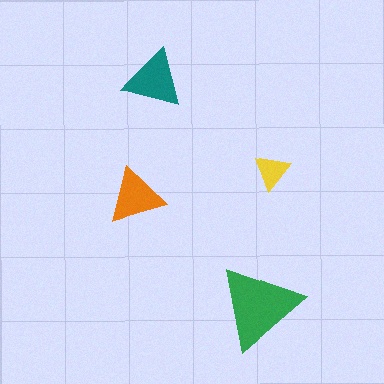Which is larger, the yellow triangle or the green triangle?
The green one.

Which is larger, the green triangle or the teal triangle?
The green one.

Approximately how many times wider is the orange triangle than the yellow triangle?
About 1.5 times wider.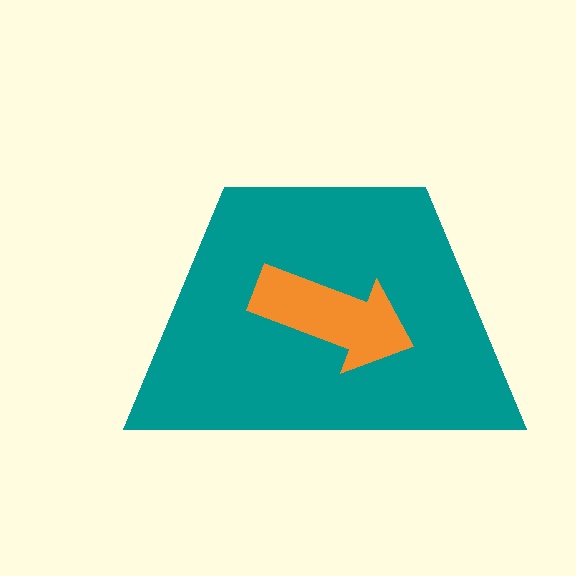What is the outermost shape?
The teal trapezoid.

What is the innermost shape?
The orange arrow.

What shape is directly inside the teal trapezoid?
The orange arrow.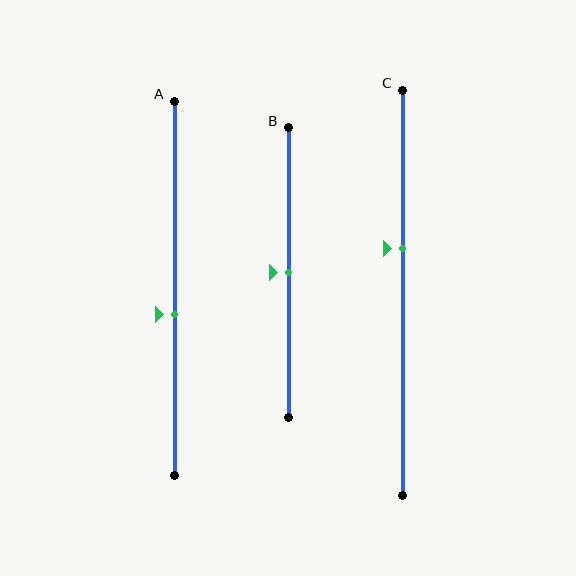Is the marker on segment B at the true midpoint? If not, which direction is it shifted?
Yes, the marker on segment B is at the true midpoint.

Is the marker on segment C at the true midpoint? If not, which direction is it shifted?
No, the marker on segment C is shifted upward by about 11% of the segment length.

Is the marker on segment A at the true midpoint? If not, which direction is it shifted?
No, the marker on segment A is shifted downward by about 7% of the segment length.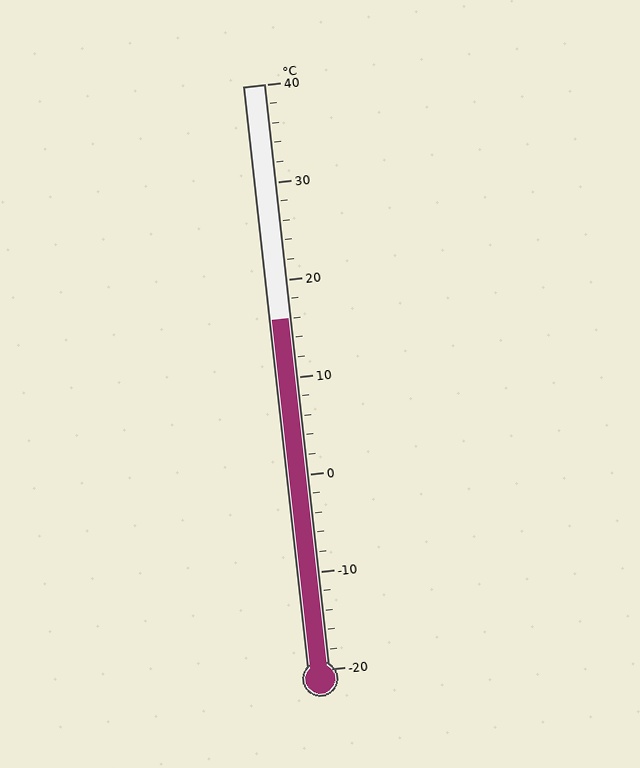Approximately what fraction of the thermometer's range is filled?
The thermometer is filled to approximately 60% of its range.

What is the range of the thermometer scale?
The thermometer scale ranges from -20°C to 40°C.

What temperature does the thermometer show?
The thermometer shows approximately 16°C.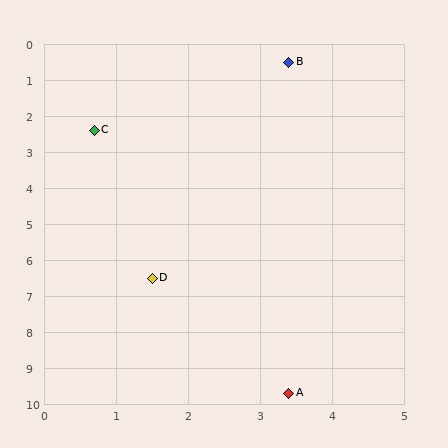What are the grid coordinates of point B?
Point B is at approximately (3.4, 0.5).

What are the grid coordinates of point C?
Point C is at approximately (0.7, 2.4).